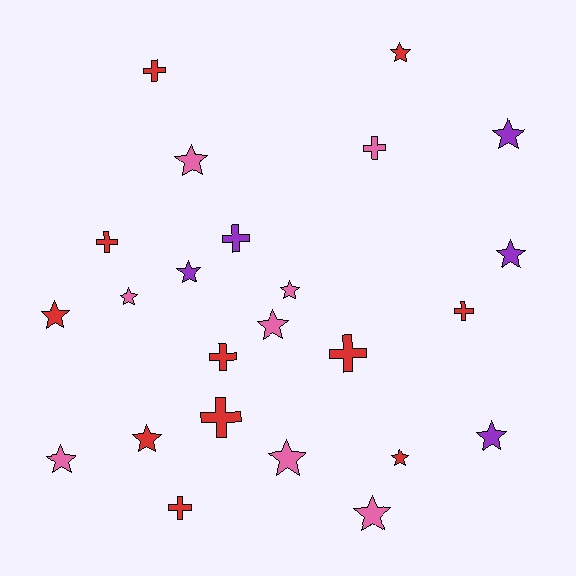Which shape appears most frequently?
Star, with 15 objects.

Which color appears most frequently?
Red, with 11 objects.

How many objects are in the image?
There are 24 objects.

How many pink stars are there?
There are 7 pink stars.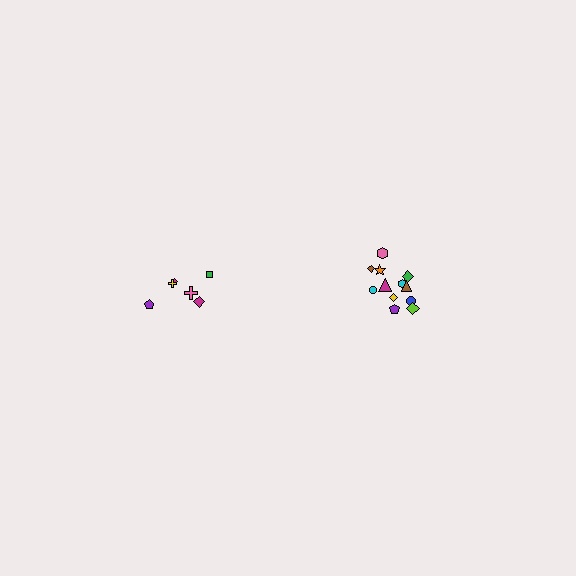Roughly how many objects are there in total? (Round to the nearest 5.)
Roughly 20 objects in total.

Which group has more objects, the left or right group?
The right group.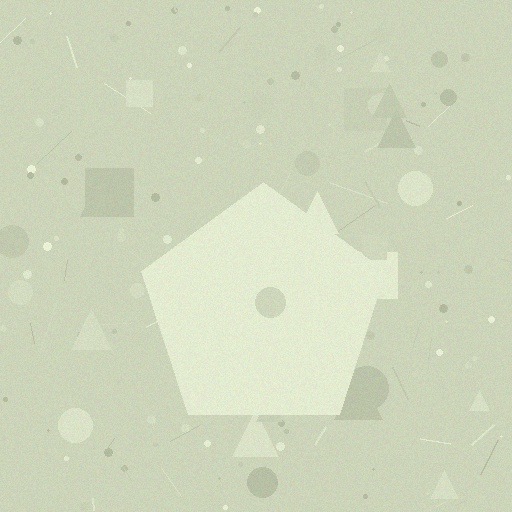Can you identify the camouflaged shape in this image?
The camouflaged shape is a pentagon.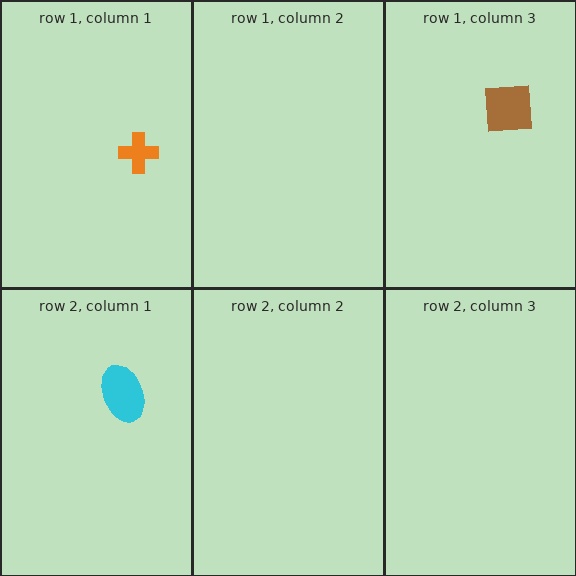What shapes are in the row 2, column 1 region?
The cyan ellipse.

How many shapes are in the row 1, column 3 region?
1.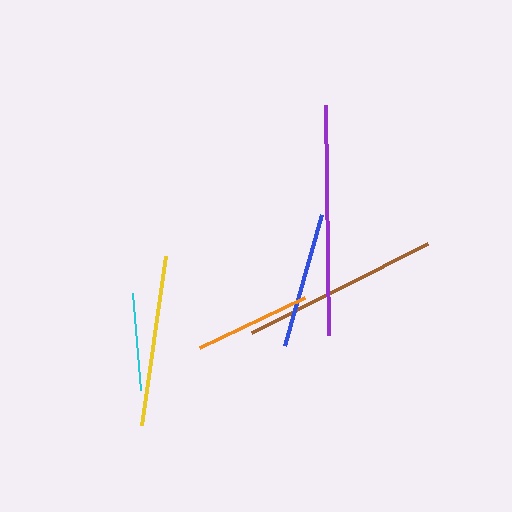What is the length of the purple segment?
The purple segment is approximately 230 pixels long.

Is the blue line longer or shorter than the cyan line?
The blue line is longer than the cyan line.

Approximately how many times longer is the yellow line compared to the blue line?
The yellow line is approximately 1.3 times the length of the blue line.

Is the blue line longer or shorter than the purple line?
The purple line is longer than the blue line.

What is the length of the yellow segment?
The yellow segment is approximately 171 pixels long.